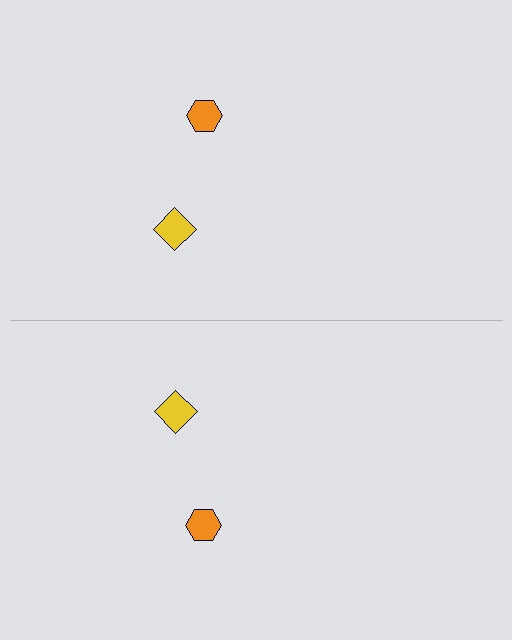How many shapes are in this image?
There are 4 shapes in this image.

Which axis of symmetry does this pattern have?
The pattern has a horizontal axis of symmetry running through the center of the image.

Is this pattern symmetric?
Yes, this pattern has bilateral (reflection) symmetry.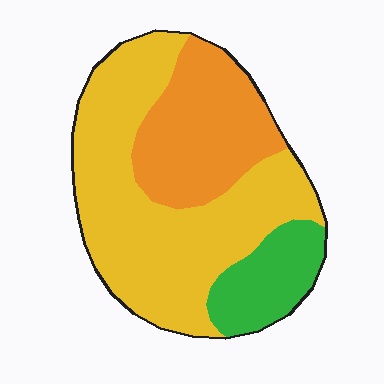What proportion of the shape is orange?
Orange takes up about one quarter (1/4) of the shape.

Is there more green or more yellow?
Yellow.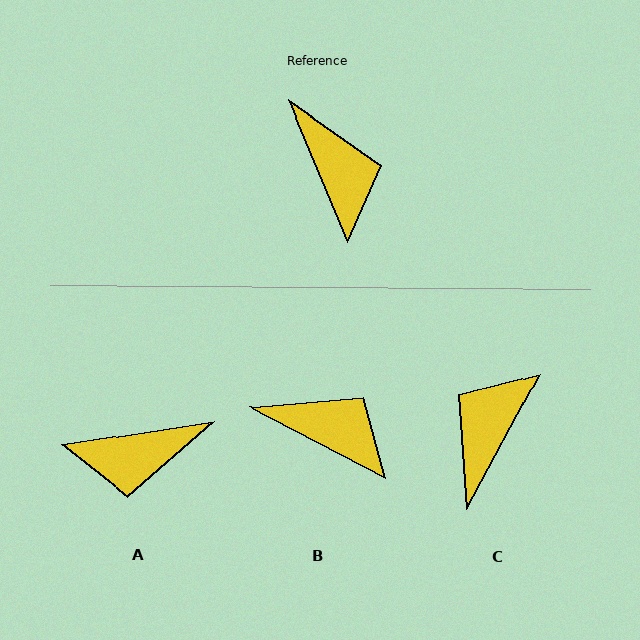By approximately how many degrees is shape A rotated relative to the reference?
Approximately 104 degrees clockwise.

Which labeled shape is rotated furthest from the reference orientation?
C, about 129 degrees away.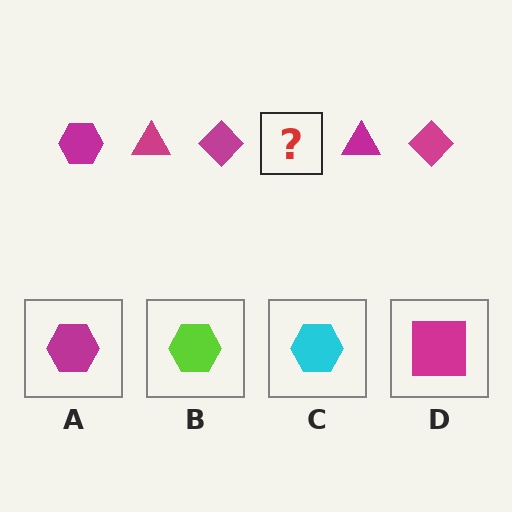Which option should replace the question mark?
Option A.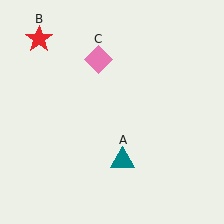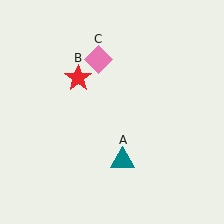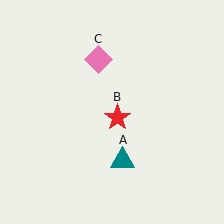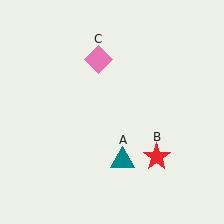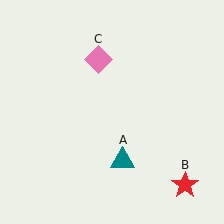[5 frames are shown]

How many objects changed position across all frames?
1 object changed position: red star (object B).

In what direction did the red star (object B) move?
The red star (object B) moved down and to the right.